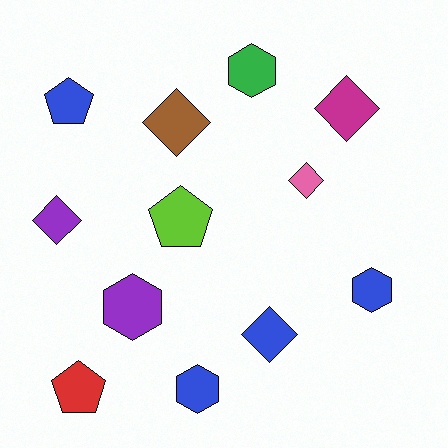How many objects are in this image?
There are 12 objects.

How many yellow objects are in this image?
There are no yellow objects.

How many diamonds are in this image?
There are 5 diamonds.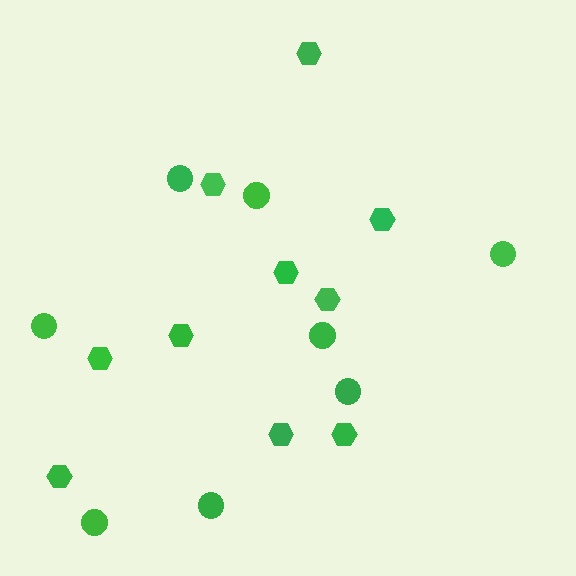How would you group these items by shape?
There are 2 groups: one group of hexagons (10) and one group of circles (8).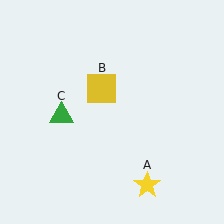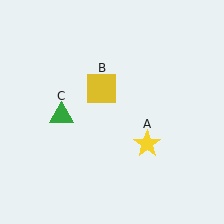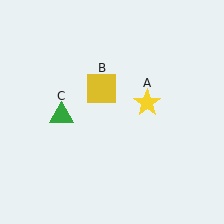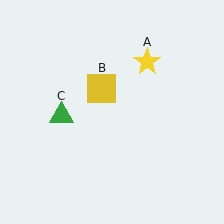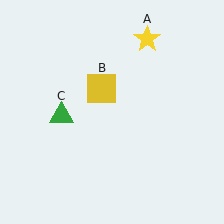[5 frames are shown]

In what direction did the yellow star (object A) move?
The yellow star (object A) moved up.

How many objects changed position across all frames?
1 object changed position: yellow star (object A).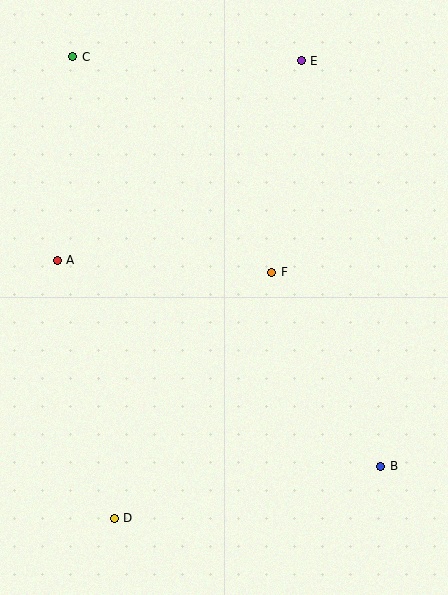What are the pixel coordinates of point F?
Point F is at (272, 272).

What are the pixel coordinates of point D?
Point D is at (114, 518).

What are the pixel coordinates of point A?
Point A is at (57, 260).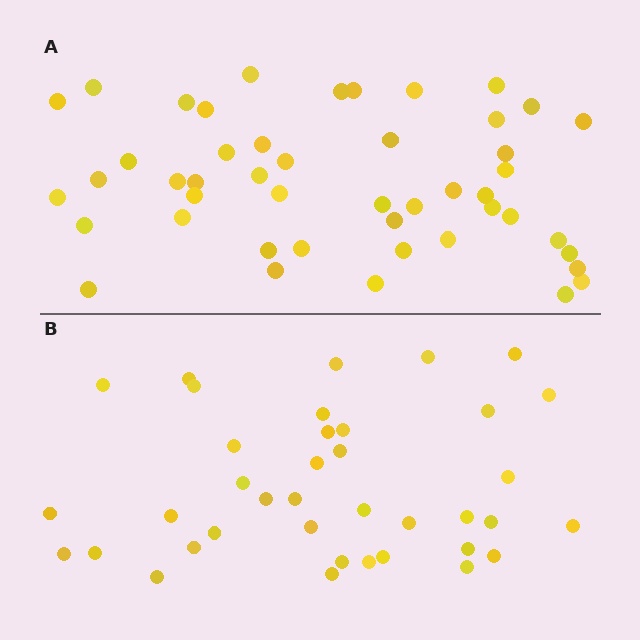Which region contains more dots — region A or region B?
Region A (the top region) has more dots.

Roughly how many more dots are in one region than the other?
Region A has roughly 8 or so more dots than region B.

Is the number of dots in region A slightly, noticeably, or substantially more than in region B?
Region A has only slightly more — the two regions are fairly close. The ratio is roughly 1.2 to 1.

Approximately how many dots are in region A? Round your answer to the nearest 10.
About 50 dots. (The exact count is 47, which rounds to 50.)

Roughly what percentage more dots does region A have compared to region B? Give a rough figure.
About 25% more.